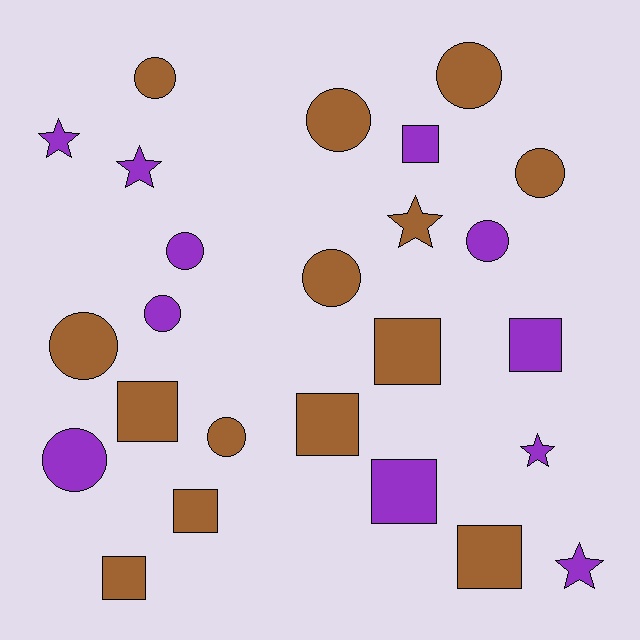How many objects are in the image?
There are 25 objects.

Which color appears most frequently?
Brown, with 14 objects.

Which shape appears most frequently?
Circle, with 11 objects.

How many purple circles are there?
There are 4 purple circles.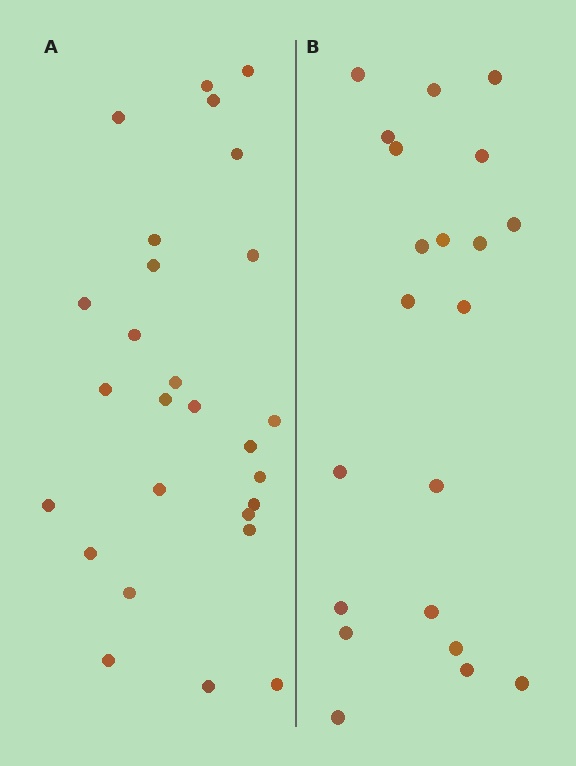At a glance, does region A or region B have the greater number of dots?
Region A (the left region) has more dots.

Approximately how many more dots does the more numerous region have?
Region A has about 6 more dots than region B.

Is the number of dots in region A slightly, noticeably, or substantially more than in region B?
Region A has noticeably more, but not dramatically so. The ratio is roughly 1.3 to 1.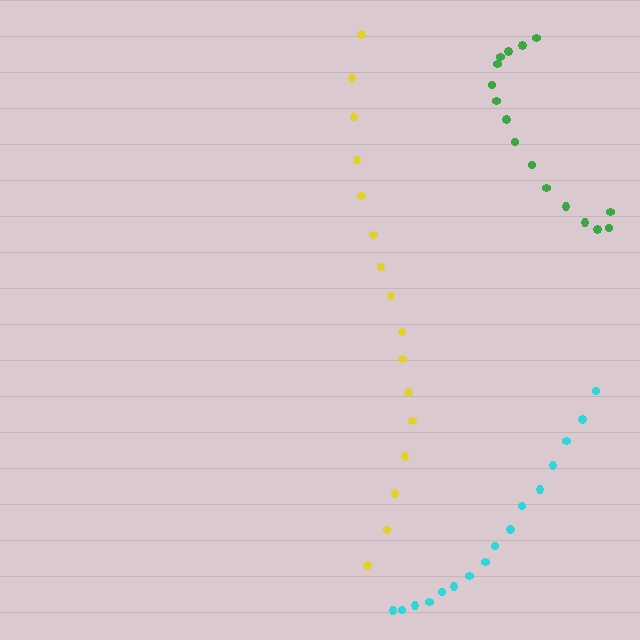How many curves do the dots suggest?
There are 3 distinct paths.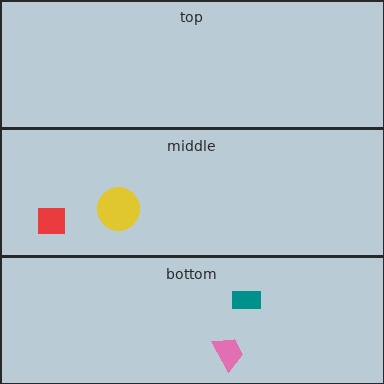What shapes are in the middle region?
The yellow circle, the red square.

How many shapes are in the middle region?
2.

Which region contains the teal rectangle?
The bottom region.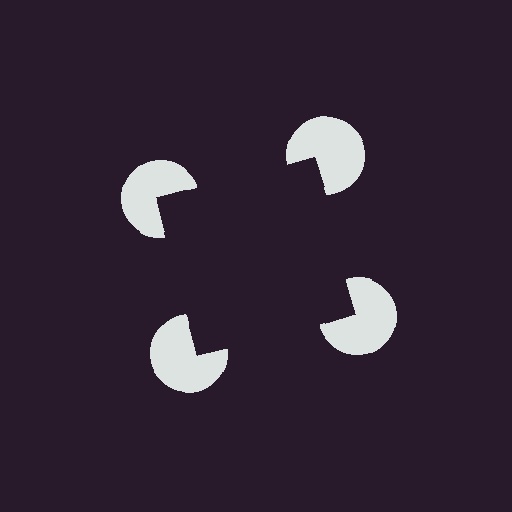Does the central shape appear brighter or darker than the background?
It typically appears slightly darker than the background, even though no actual brightness change is drawn.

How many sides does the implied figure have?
4 sides.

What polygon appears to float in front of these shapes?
An illusory square — its edges are inferred from the aligned wedge cuts in the pac-man discs, not physically drawn.